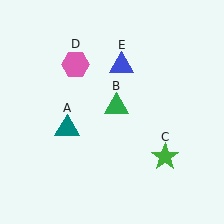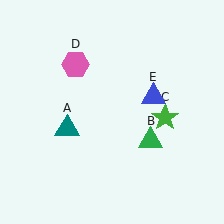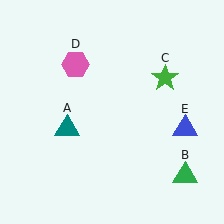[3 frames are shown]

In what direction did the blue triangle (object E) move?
The blue triangle (object E) moved down and to the right.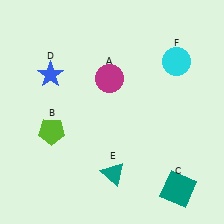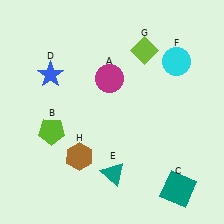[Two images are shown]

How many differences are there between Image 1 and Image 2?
There are 2 differences between the two images.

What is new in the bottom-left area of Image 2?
A brown hexagon (H) was added in the bottom-left area of Image 2.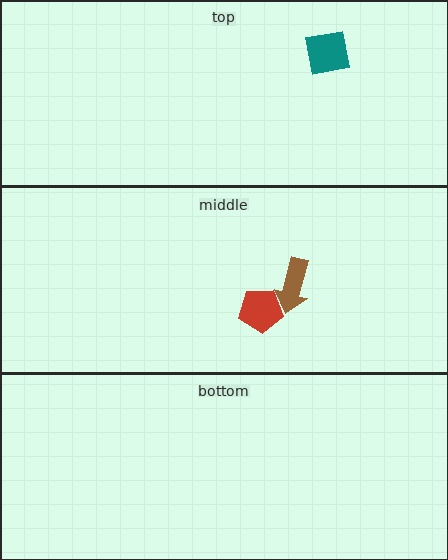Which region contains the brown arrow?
The middle region.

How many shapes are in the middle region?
2.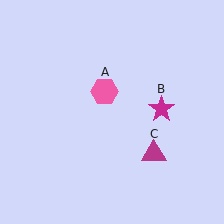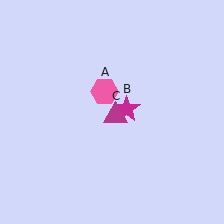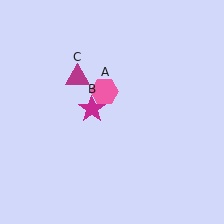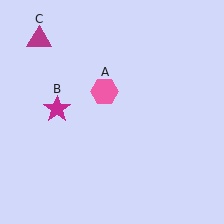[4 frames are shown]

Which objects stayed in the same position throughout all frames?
Pink hexagon (object A) remained stationary.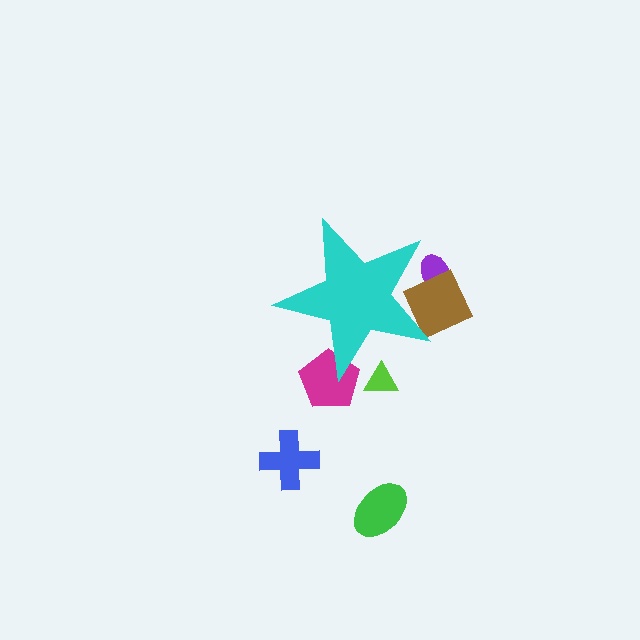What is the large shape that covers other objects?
A cyan star.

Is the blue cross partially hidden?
No, the blue cross is fully visible.